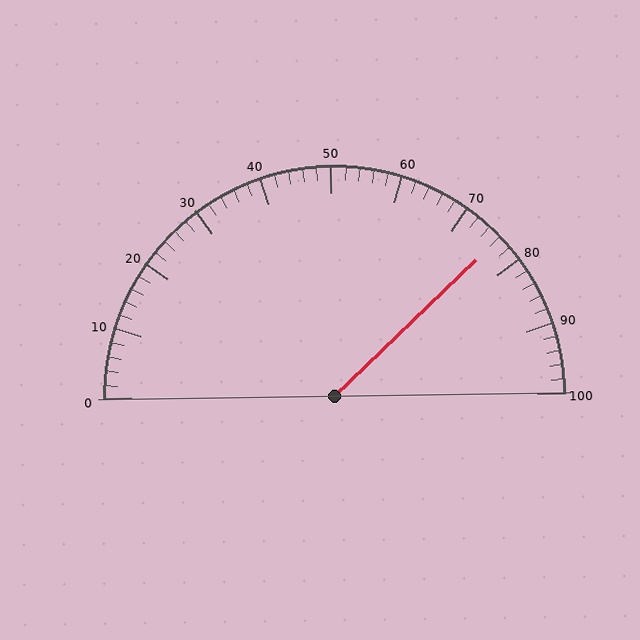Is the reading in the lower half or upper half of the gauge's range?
The reading is in the upper half of the range (0 to 100).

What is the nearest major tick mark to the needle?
The nearest major tick mark is 80.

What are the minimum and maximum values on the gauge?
The gauge ranges from 0 to 100.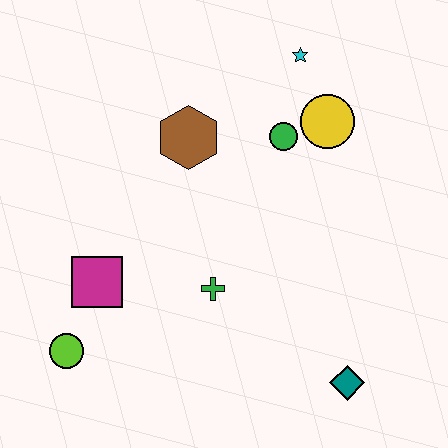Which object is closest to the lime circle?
The magenta square is closest to the lime circle.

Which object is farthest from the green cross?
The cyan star is farthest from the green cross.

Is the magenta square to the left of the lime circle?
No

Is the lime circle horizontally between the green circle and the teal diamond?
No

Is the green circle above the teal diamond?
Yes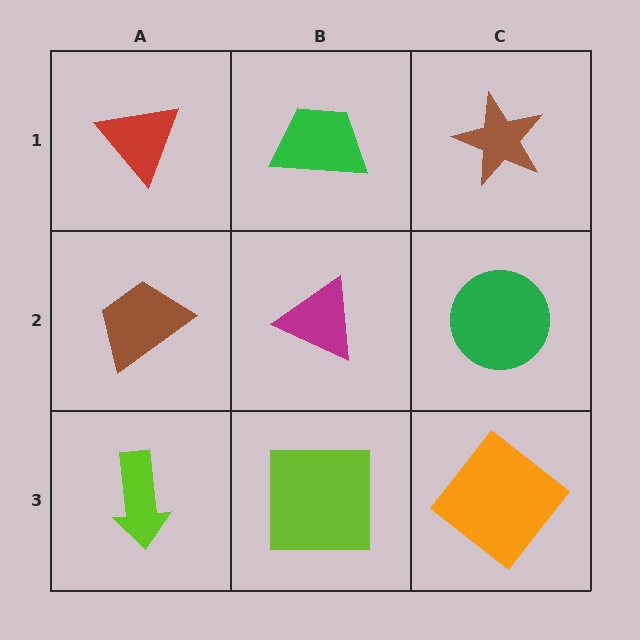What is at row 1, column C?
A brown star.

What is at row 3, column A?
A lime arrow.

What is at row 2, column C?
A green circle.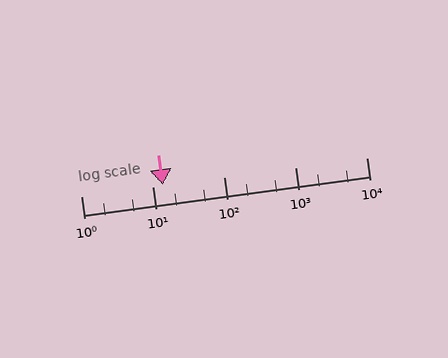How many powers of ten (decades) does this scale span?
The scale spans 4 decades, from 1 to 10000.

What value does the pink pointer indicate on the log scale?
The pointer indicates approximately 14.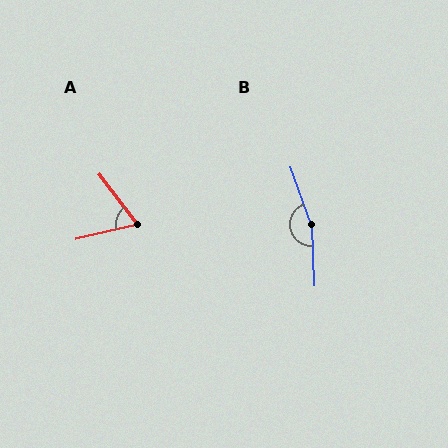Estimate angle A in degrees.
Approximately 66 degrees.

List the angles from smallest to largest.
A (66°), B (163°).